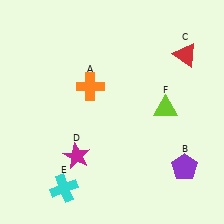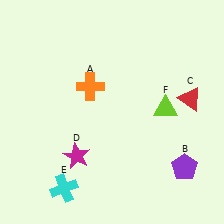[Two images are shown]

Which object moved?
The red triangle (C) moved down.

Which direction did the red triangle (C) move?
The red triangle (C) moved down.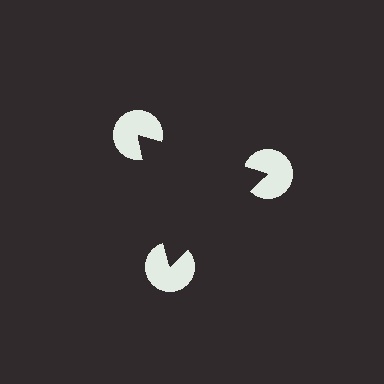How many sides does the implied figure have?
3 sides.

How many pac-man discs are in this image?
There are 3 — one at each vertex of the illusory triangle.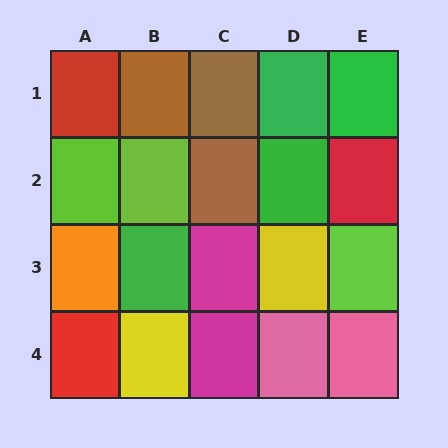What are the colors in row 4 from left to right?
Red, yellow, magenta, pink, pink.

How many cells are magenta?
2 cells are magenta.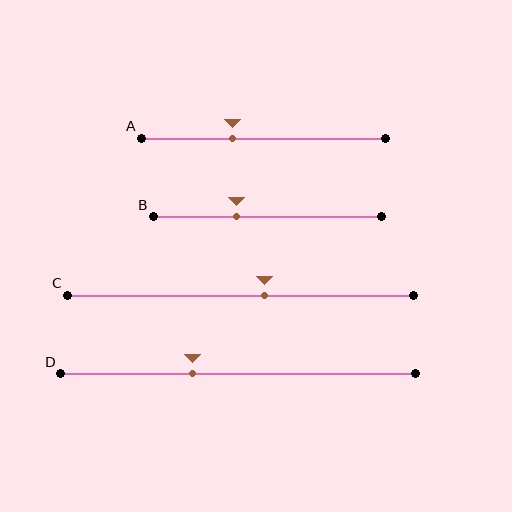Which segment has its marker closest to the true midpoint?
Segment C has its marker closest to the true midpoint.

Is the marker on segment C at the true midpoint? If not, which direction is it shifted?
No, the marker on segment C is shifted to the right by about 7% of the segment length.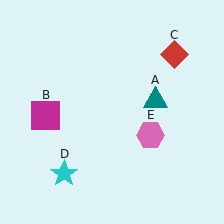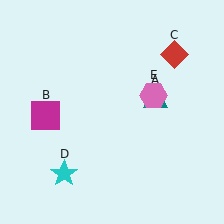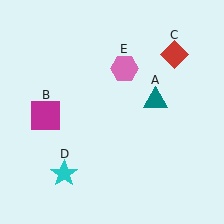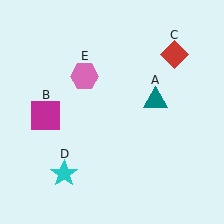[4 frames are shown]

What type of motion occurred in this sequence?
The pink hexagon (object E) rotated counterclockwise around the center of the scene.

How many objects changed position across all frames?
1 object changed position: pink hexagon (object E).